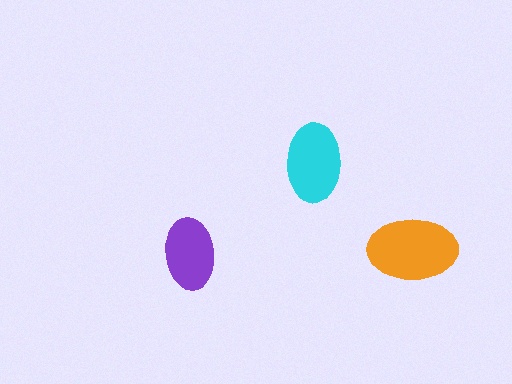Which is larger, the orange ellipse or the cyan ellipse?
The orange one.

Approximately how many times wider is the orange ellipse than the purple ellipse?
About 1.5 times wider.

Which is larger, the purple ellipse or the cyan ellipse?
The cyan one.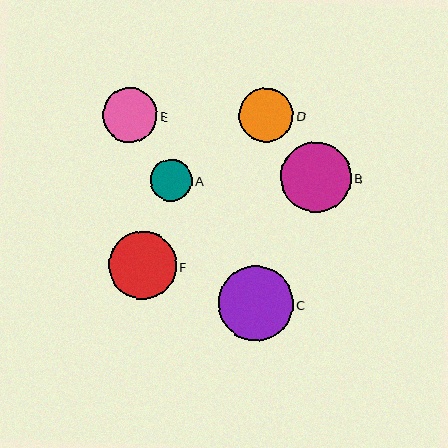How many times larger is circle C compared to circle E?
Circle C is approximately 1.4 times the size of circle E.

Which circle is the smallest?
Circle A is the smallest with a size of approximately 42 pixels.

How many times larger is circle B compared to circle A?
Circle B is approximately 1.7 times the size of circle A.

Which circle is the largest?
Circle C is the largest with a size of approximately 75 pixels.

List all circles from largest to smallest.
From largest to smallest: C, B, F, E, D, A.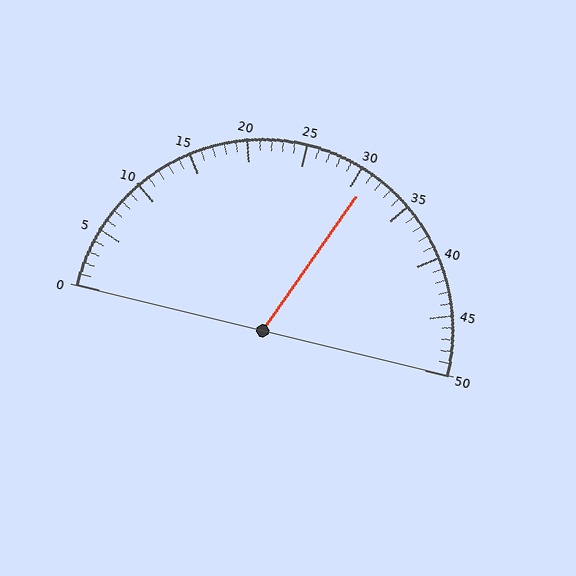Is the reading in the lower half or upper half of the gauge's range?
The reading is in the upper half of the range (0 to 50).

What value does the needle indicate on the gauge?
The needle indicates approximately 31.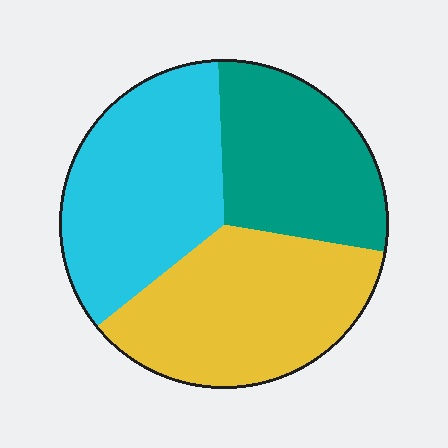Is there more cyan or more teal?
Cyan.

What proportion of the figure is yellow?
Yellow takes up about three eighths (3/8) of the figure.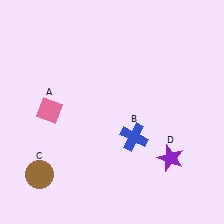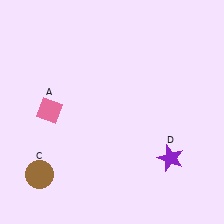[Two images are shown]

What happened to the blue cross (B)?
The blue cross (B) was removed in Image 2. It was in the bottom-right area of Image 1.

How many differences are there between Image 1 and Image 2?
There is 1 difference between the two images.